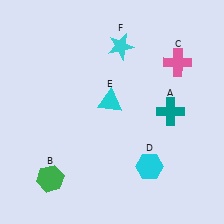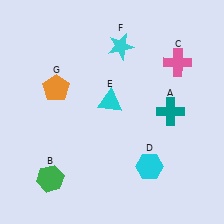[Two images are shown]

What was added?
An orange pentagon (G) was added in Image 2.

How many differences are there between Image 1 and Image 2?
There is 1 difference between the two images.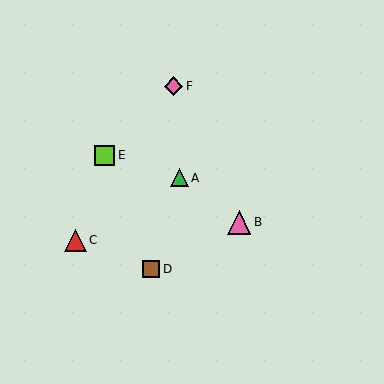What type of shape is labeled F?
Shape F is a pink diamond.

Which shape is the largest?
The pink triangle (labeled B) is the largest.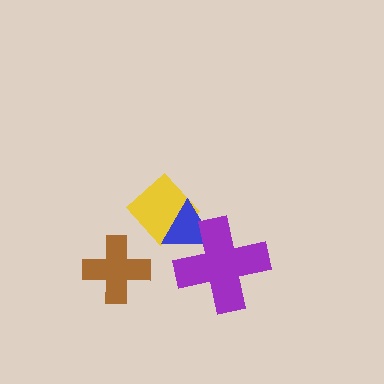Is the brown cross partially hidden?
No, no other shape covers it.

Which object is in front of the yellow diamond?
The blue triangle is in front of the yellow diamond.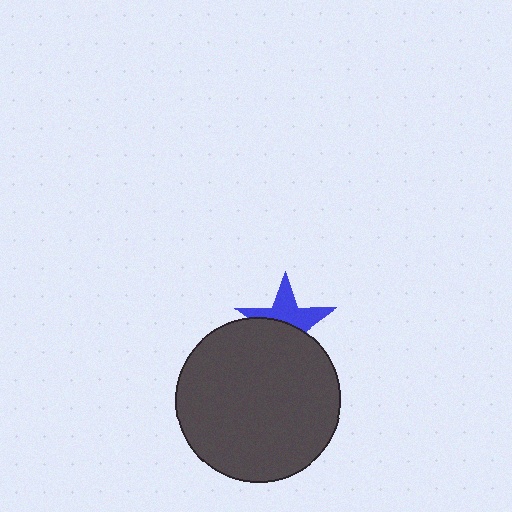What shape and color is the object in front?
The object in front is a dark gray circle.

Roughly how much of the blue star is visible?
About half of it is visible (roughly 51%).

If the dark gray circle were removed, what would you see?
You would see the complete blue star.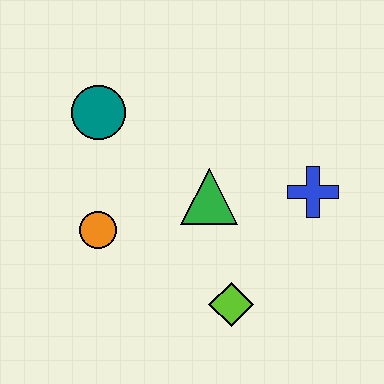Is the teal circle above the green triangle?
Yes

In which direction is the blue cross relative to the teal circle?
The blue cross is to the right of the teal circle.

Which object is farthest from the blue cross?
The teal circle is farthest from the blue cross.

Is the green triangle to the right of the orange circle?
Yes